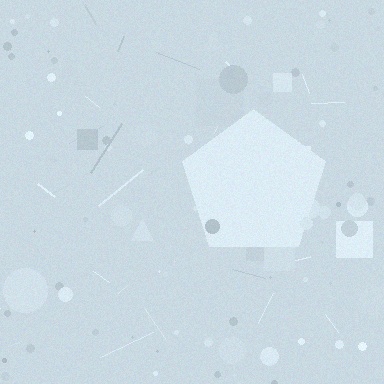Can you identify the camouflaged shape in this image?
The camouflaged shape is a pentagon.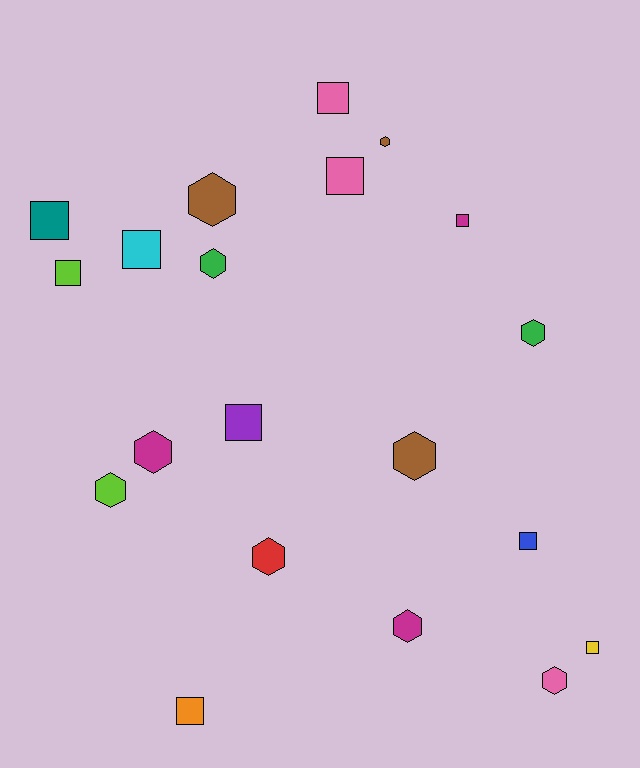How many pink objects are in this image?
There are 3 pink objects.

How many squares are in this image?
There are 10 squares.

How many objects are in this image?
There are 20 objects.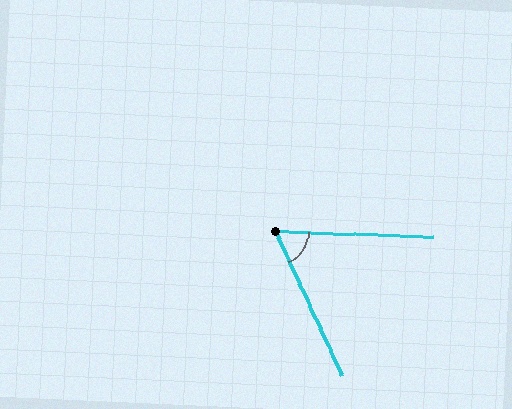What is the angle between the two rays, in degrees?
Approximately 63 degrees.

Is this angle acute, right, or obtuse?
It is acute.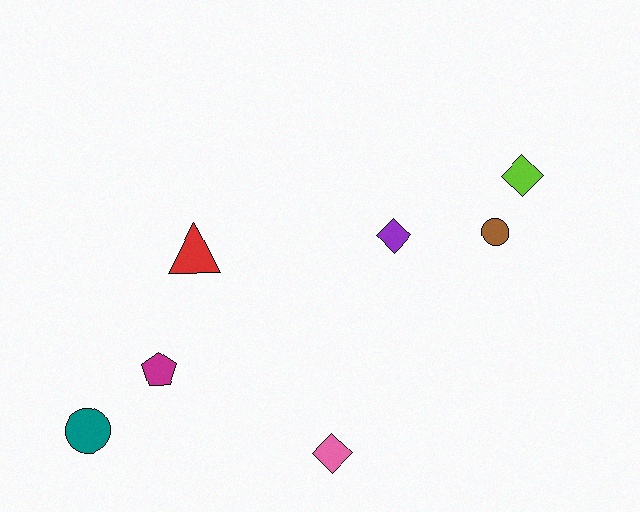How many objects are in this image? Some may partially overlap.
There are 7 objects.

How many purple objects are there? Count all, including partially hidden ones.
There is 1 purple object.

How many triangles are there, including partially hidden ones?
There is 1 triangle.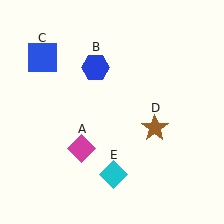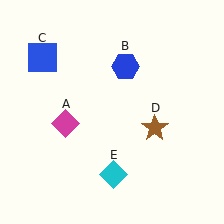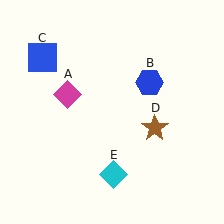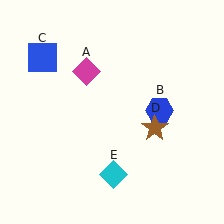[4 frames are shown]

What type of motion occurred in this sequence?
The magenta diamond (object A), blue hexagon (object B) rotated clockwise around the center of the scene.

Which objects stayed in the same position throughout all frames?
Blue square (object C) and brown star (object D) and cyan diamond (object E) remained stationary.